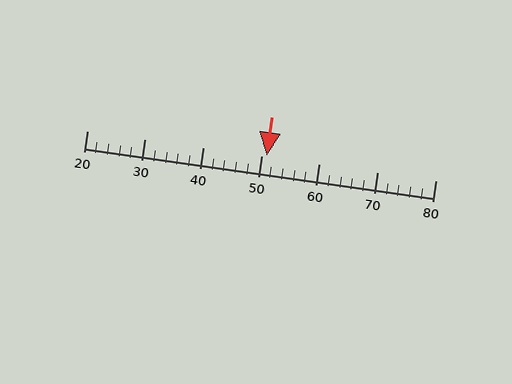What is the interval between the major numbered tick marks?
The major tick marks are spaced 10 units apart.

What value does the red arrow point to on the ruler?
The red arrow points to approximately 51.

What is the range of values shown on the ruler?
The ruler shows values from 20 to 80.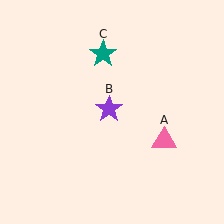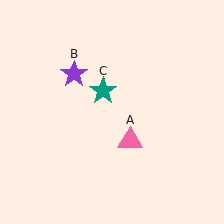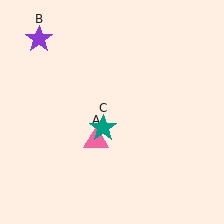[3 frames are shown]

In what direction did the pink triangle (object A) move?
The pink triangle (object A) moved left.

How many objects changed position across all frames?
3 objects changed position: pink triangle (object A), purple star (object B), teal star (object C).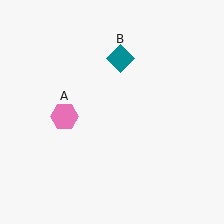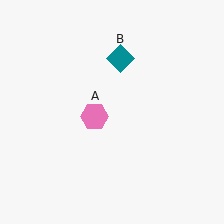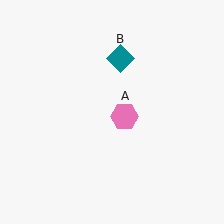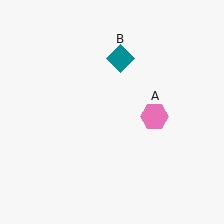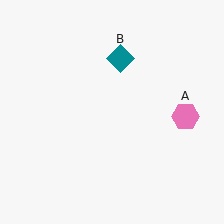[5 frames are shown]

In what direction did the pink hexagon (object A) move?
The pink hexagon (object A) moved right.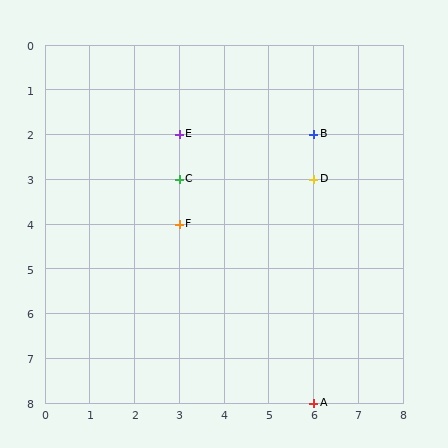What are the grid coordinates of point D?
Point D is at grid coordinates (6, 3).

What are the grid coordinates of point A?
Point A is at grid coordinates (6, 8).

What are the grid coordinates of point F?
Point F is at grid coordinates (3, 4).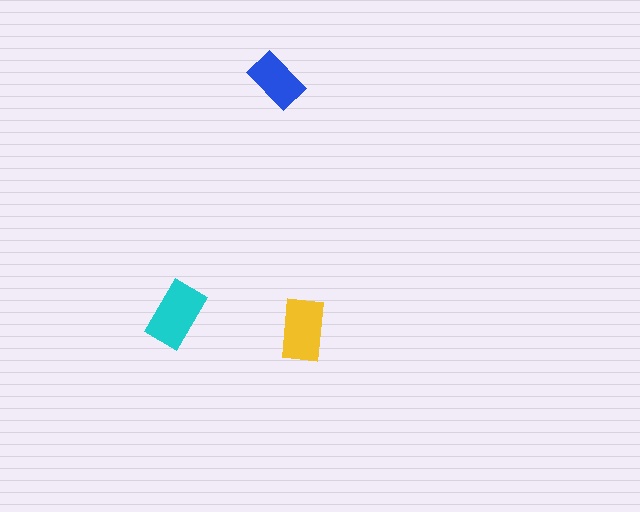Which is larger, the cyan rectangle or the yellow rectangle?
The cyan one.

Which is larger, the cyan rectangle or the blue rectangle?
The cyan one.